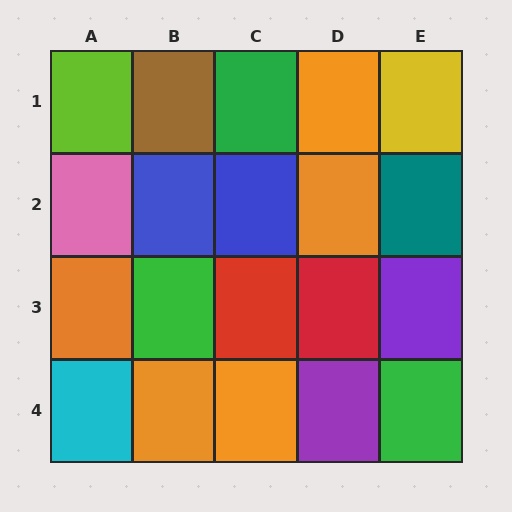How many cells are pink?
1 cell is pink.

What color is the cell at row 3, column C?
Red.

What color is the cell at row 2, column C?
Blue.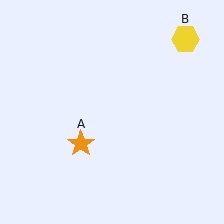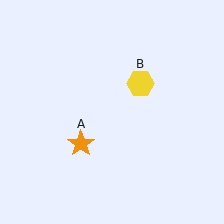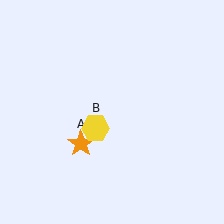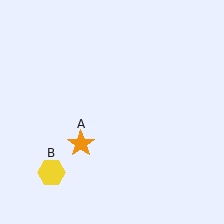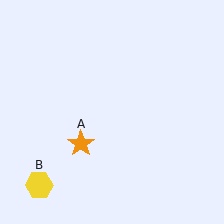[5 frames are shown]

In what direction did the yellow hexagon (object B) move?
The yellow hexagon (object B) moved down and to the left.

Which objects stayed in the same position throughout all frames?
Orange star (object A) remained stationary.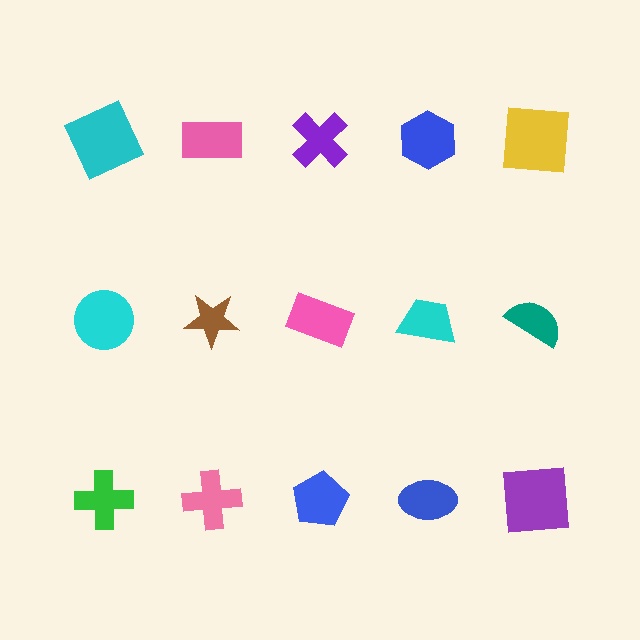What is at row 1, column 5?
A yellow square.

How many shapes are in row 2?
5 shapes.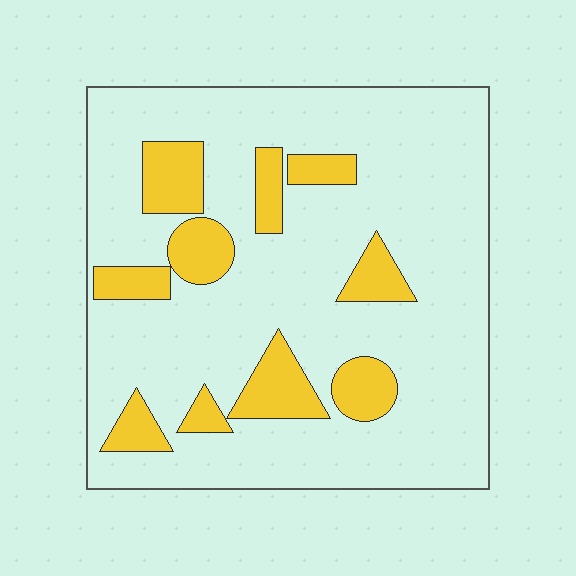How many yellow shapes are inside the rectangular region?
10.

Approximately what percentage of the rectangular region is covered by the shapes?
Approximately 20%.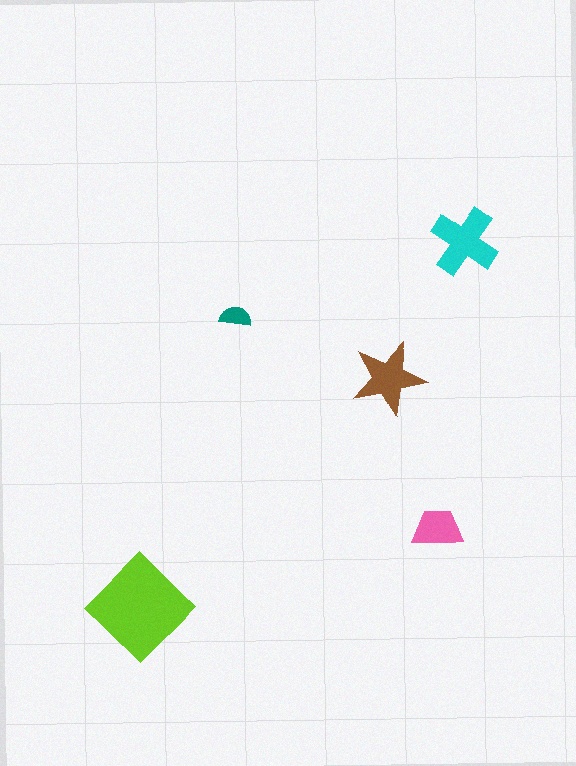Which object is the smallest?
The teal semicircle.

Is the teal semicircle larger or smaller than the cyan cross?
Smaller.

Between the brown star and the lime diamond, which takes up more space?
The lime diamond.